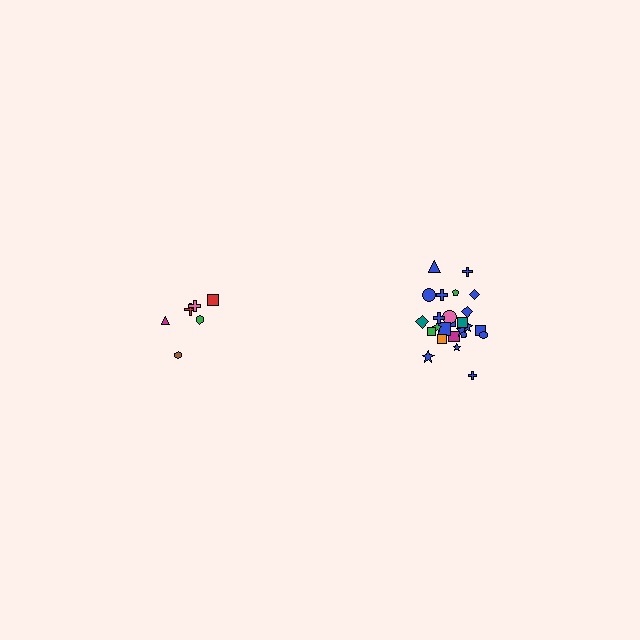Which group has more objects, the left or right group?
The right group.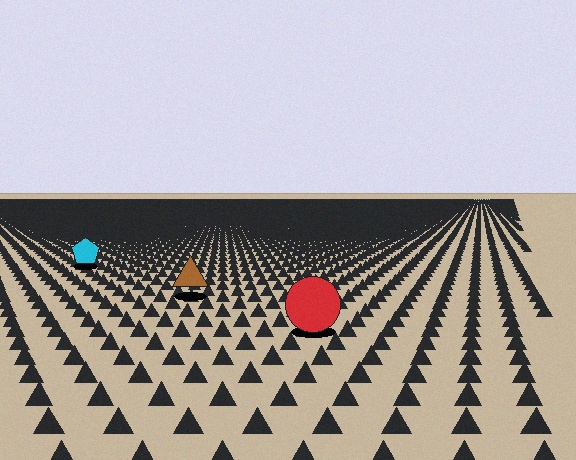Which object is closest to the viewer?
The red circle is closest. The texture marks near it are larger and more spread out.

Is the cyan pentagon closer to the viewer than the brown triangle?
No. The brown triangle is closer — you can tell from the texture gradient: the ground texture is coarser near it.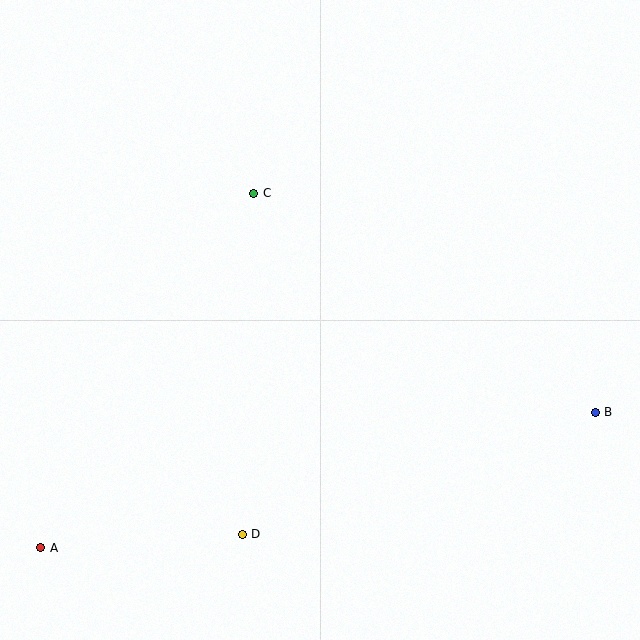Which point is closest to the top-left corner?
Point C is closest to the top-left corner.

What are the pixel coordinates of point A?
Point A is at (41, 548).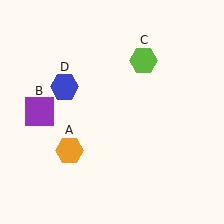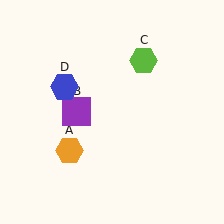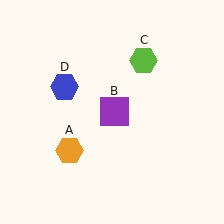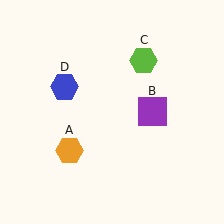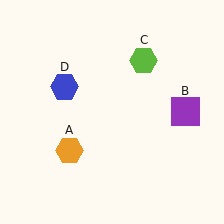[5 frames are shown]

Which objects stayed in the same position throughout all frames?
Orange hexagon (object A) and lime hexagon (object C) and blue hexagon (object D) remained stationary.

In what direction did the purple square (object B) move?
The purple square (object B) moved right.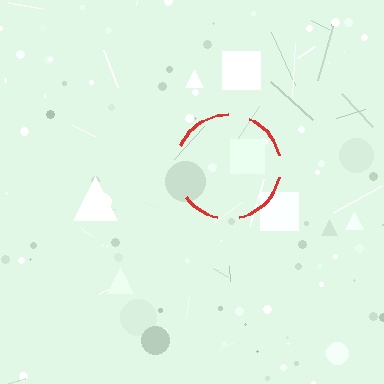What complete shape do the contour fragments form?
The contour fragments form a circle.